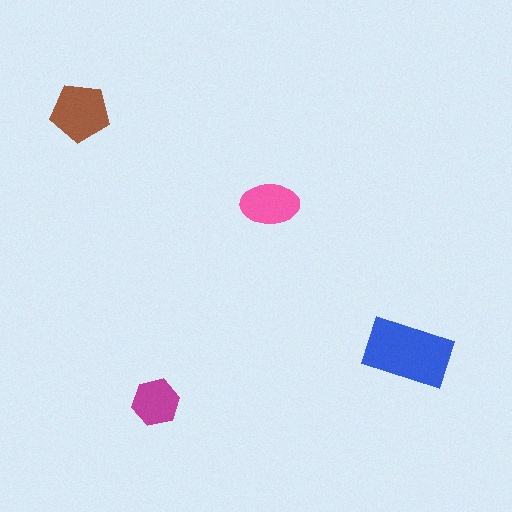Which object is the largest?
The blue rectangle.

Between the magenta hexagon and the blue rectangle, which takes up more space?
The blue rectangle.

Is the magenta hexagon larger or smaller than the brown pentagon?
Smaller.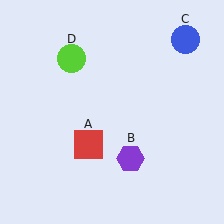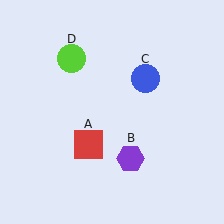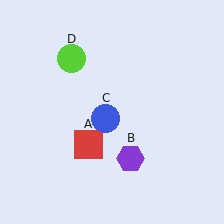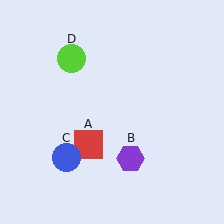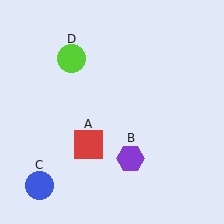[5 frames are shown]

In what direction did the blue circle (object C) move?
The blue circle (object C) moved down and to the left.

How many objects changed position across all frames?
1 object changed position: blue circle (object C).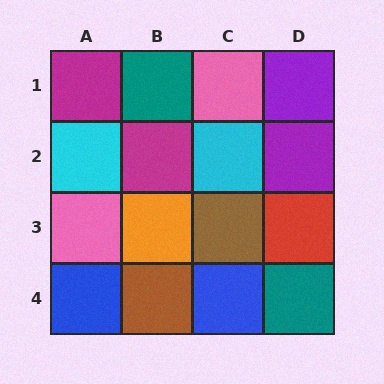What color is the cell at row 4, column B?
Brown.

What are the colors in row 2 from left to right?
Cyan, magenta, cyan, purple.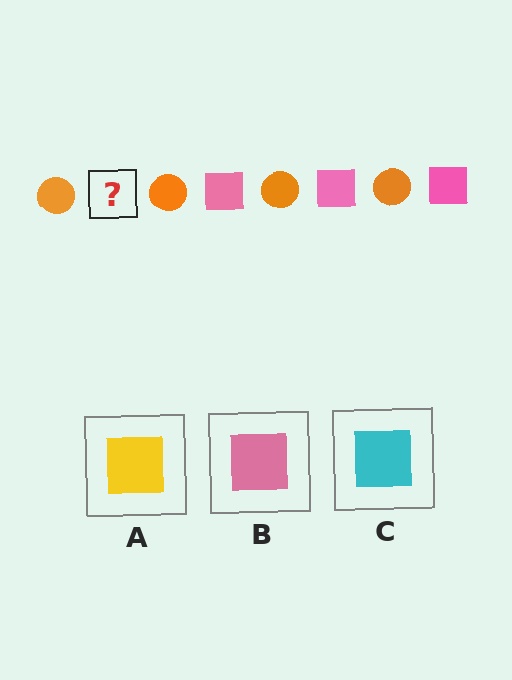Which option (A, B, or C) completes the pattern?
B.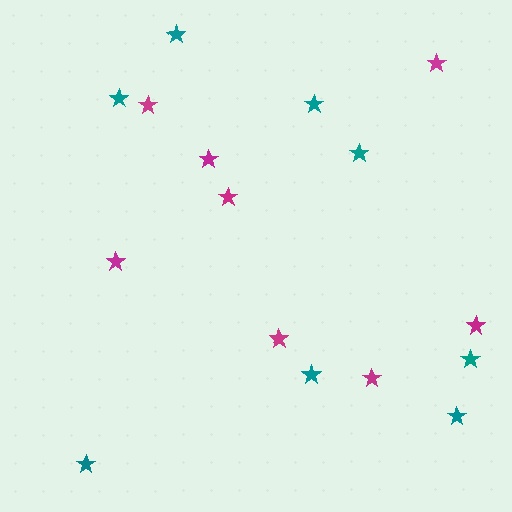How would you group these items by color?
There are 2 groups: one group of teal stars (8) and one group of magenta stars (8).